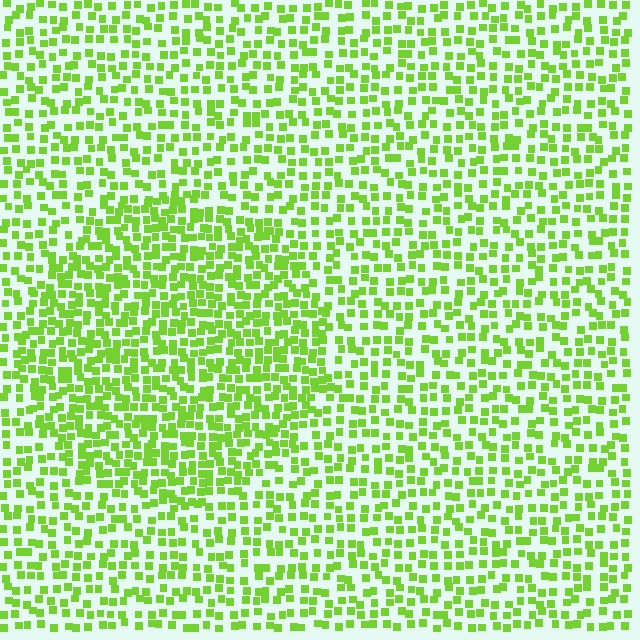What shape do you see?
I see a circle.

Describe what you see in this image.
The image contains small lime elements arranged at two different densities. A circle-shaped region is visible where the elements are more densely packed than the surrounding area.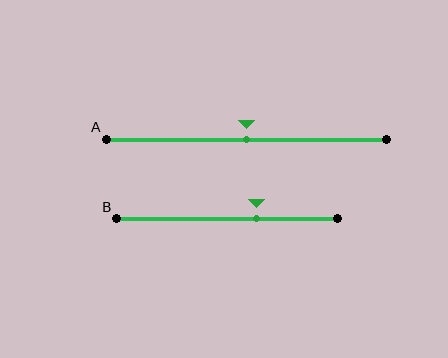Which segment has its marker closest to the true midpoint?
Segment A has its marker closest to the true midpoint.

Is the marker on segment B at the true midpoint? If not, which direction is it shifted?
No, the marker on segment B is shifted to the right by about 14% of the segment length.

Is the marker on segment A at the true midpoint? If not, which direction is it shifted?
Yes, the marker on segment A is at the true midpoint.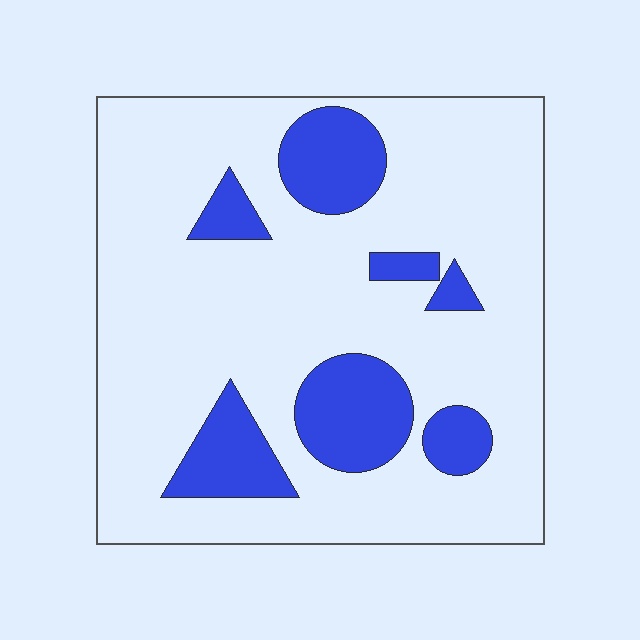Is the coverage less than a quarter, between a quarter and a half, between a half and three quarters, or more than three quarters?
Less than a quarter.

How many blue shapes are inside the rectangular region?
7.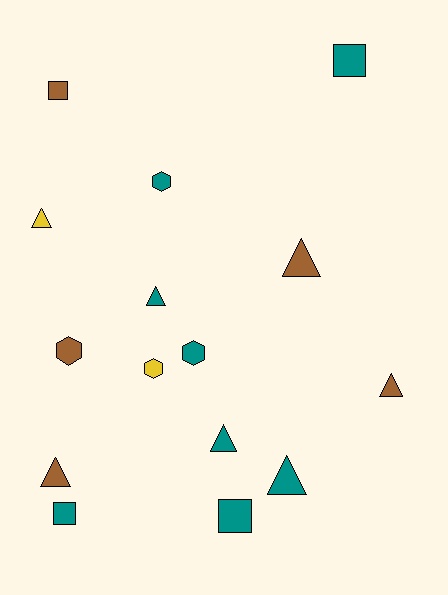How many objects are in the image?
There are 15 objects.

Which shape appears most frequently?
Triangle, with 7 objects.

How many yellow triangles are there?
There is 1 yellow triangle.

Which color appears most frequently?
Teal, with 8 objects.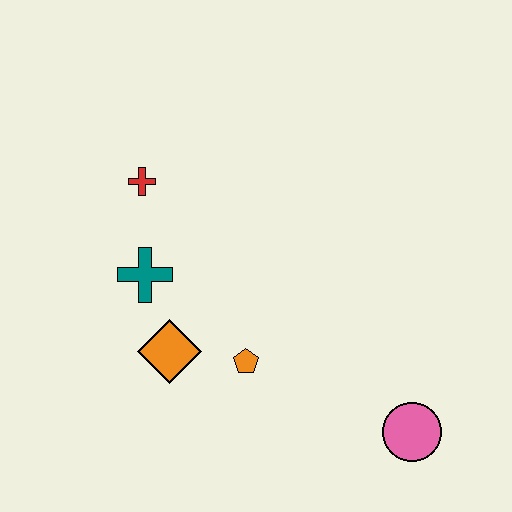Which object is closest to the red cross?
The teal cross is closest to the red cross.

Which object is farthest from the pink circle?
The red cross is farthest from the pink circle.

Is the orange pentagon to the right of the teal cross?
Yes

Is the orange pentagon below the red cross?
Yes